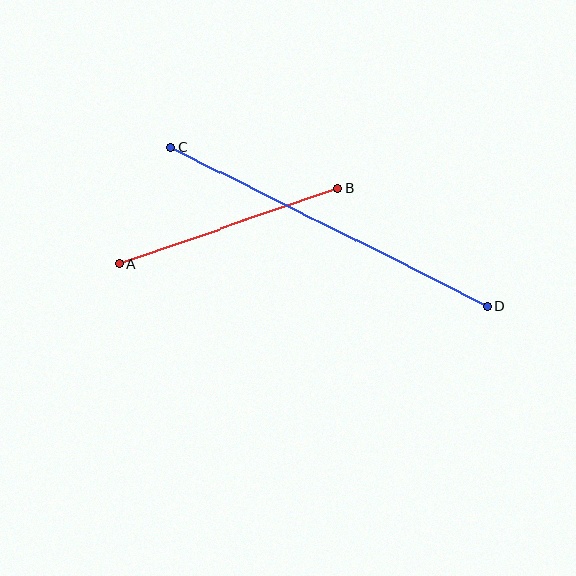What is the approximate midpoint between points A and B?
The midpoint is at approximately (229, 226) pixels.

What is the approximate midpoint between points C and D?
The midpoint is at approximately (329, 227) pixels.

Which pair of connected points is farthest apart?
Points C and D are farthest apart.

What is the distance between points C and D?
The distance is approximately 355 pixels.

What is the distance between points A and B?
The distance is approximately 231 pixels.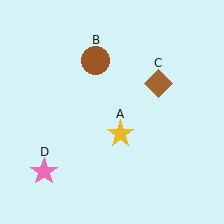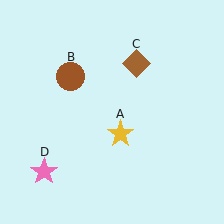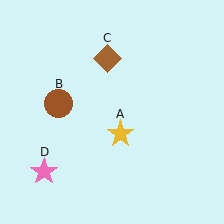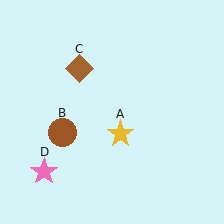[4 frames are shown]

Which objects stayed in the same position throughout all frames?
Yellow star (object A) and pink star (object D) remained stationary.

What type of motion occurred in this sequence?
The brown circle (object B), brown diamond (object C) rotated counterclockwise around the center of the scene.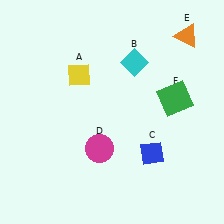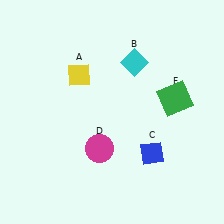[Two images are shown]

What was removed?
The orange triangle (E) was removed in Image 2.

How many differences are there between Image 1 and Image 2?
There is 1 difference between the two images.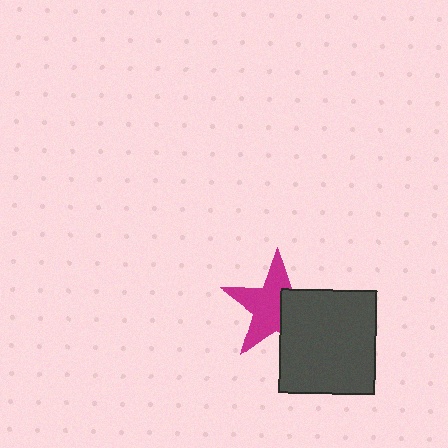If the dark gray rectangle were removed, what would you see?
You would see the complete magenta star.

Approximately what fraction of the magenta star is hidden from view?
Roughly 40% of the magenta star is hidden behind the dark gray rectangle.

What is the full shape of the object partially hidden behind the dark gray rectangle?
The partially hidden object is a magenta star.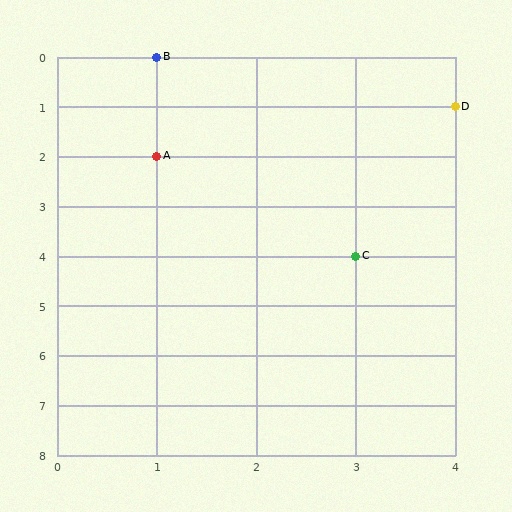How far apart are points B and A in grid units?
Points B and A are 2 rows apart.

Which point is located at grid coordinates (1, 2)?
Point A is at (1, 2).